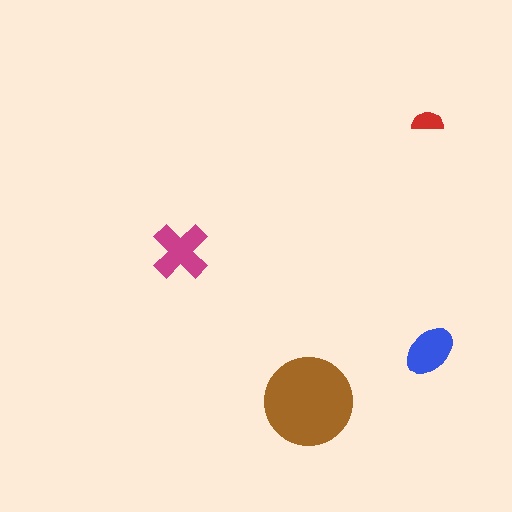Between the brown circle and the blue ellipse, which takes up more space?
The brown circle.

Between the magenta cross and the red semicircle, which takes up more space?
The magenta cross.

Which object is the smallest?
The red semicircle.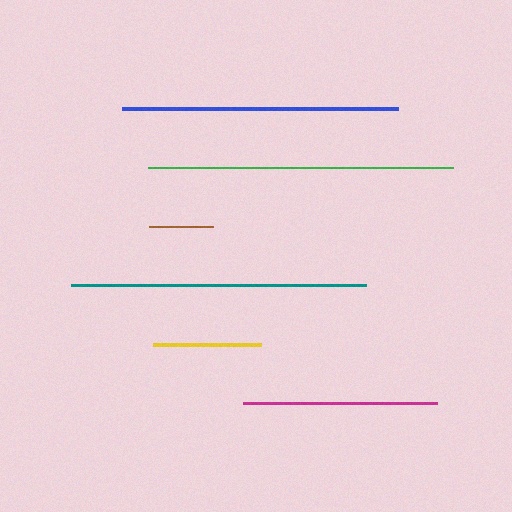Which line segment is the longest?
The green line is the longest at approximately 305 pixels.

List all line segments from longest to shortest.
From longest to shortest: green, teal, blue, magenta, yellow, brown.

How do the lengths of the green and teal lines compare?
The green and teal lines are approximately the same length.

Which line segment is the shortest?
The brown line is the shortest at approximately 64 pixels.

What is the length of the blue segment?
The blue segment is approximately 275 pixels long.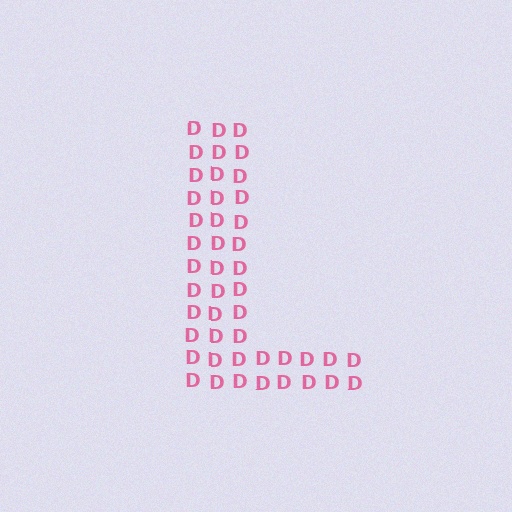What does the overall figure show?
The overall figure shows the letter L.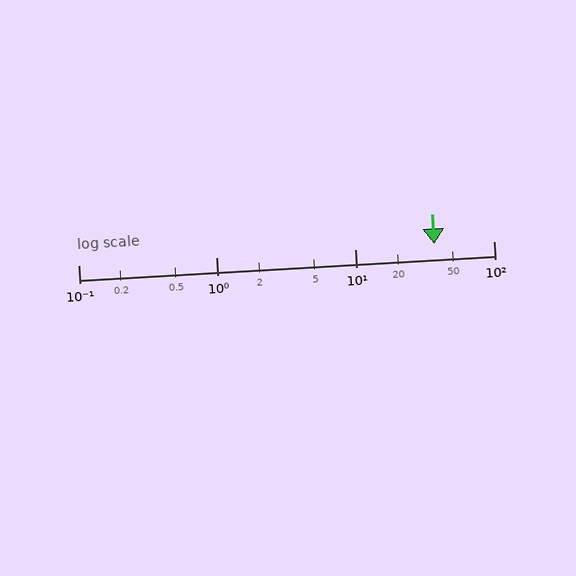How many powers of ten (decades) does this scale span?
The scale spans 3 decades, from 0.1 to 100.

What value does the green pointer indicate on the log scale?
The pointer indicates approximately 37.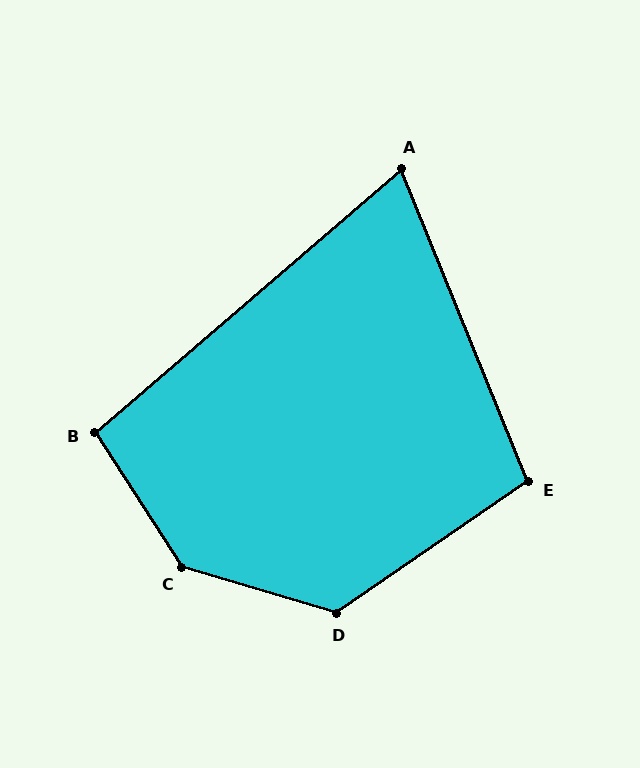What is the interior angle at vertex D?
Approximately 129 degrees (obtuse).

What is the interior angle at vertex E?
Approximately 102 degrees (obtuse).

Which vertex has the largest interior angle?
C, at approximately 139 degrees.